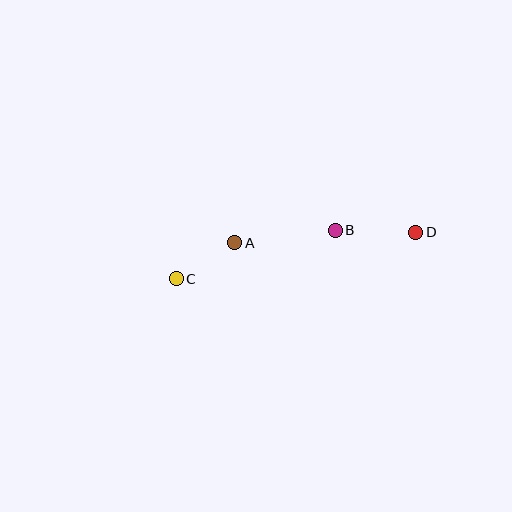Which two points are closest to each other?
Points A and C are closest to each other.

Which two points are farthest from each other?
Points C and D are farthest from each other.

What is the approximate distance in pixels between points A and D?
The distance between A and D is approximately 182 pixels.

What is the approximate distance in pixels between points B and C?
The distance between B and C is approximately 166 pixels.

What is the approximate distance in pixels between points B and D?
The distance between B and D is approximately 81 pixels.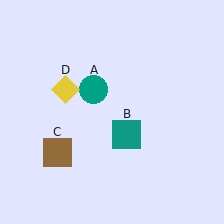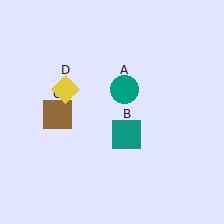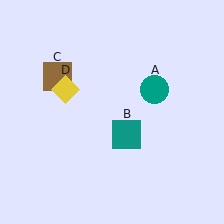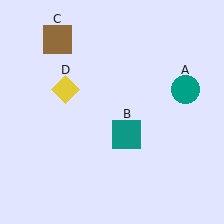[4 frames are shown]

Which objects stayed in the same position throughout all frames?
Teal square (object B) and yellow diamond (object D) remained stationary.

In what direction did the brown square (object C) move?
The brown square (object C) moved up.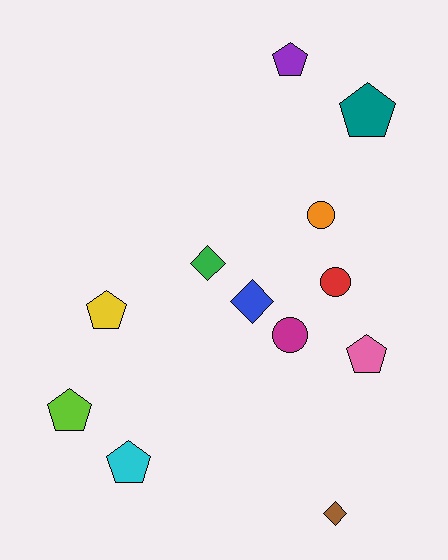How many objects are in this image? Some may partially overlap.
There are 12 objects.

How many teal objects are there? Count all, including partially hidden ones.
There is 1 teal object.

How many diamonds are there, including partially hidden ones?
There are 3 diamonds.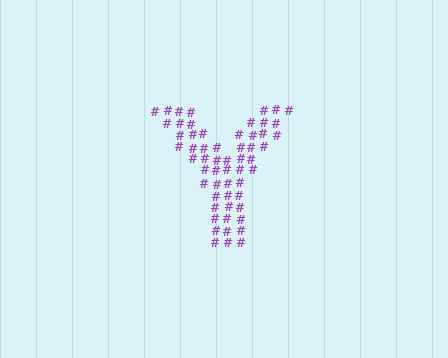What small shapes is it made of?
It is made of small hash symbols.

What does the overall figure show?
The overall figure shows the letter Y.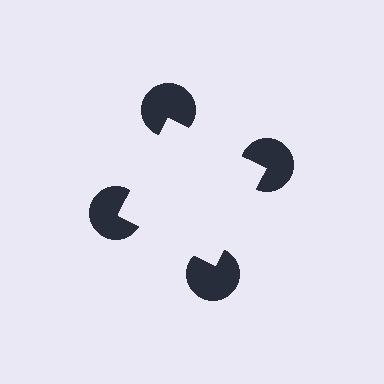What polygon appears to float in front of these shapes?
An illusory square — its edges are inferred from the aligned wedge cuts in the pac-man discs, not physically drawn.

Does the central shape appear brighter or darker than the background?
It typically appears slightly brighter than the background, even though no actual brightness change is drawn.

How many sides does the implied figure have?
4 sides.